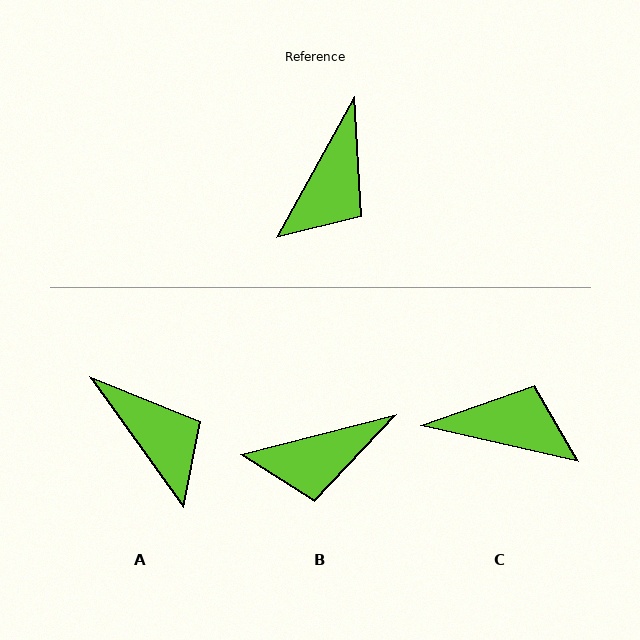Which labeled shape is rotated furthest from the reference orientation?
C, about 106 degrees away.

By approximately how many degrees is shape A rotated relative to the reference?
Approximately 64 degrees counter-clockwise.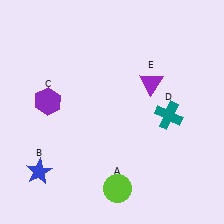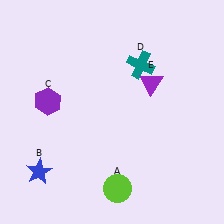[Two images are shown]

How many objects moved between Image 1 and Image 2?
1 object moved between the two images.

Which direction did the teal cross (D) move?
The teal cross (D) moved up.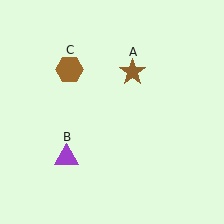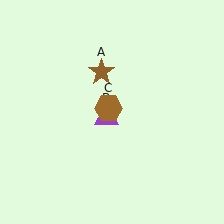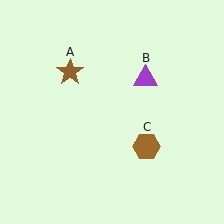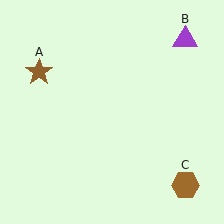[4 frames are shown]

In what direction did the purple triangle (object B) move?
The purple triangle (object B) moved up and to the right.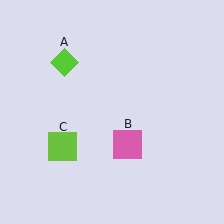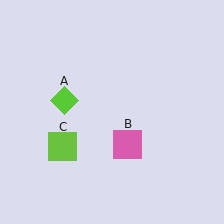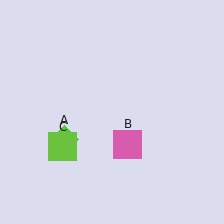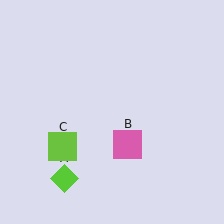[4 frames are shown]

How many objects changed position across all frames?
1 object changed position: lime diamond (object A).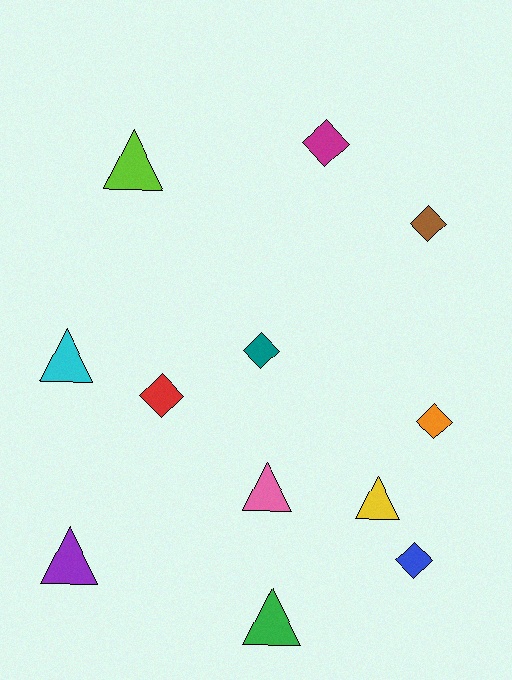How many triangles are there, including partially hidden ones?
There are 6 triangles.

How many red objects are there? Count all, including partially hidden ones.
There is 1 red object.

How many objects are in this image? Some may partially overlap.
There are 12 objects.